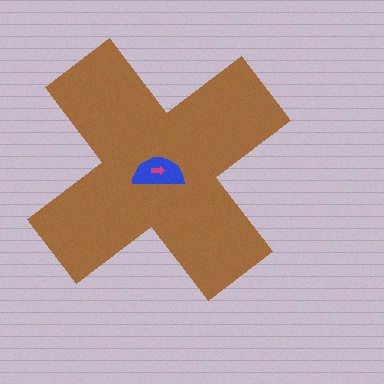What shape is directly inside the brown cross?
The blue semicircle.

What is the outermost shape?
The brown cross.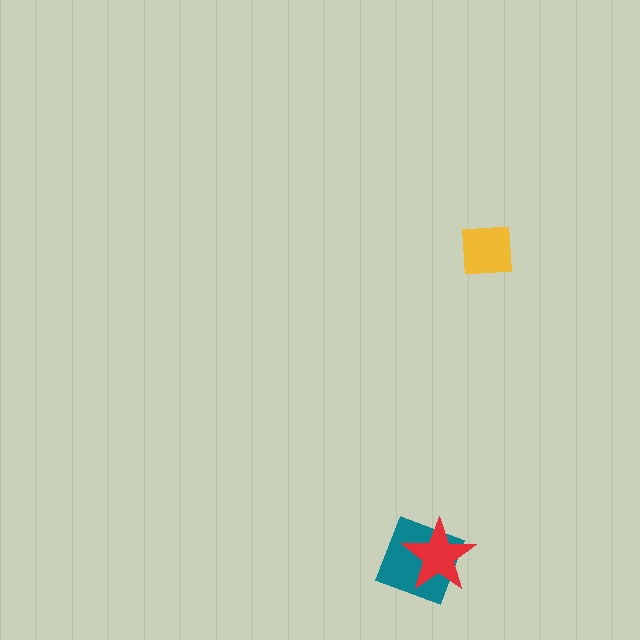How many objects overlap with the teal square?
1 object overlaps with the teal square.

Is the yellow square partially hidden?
No, no other shape covers it.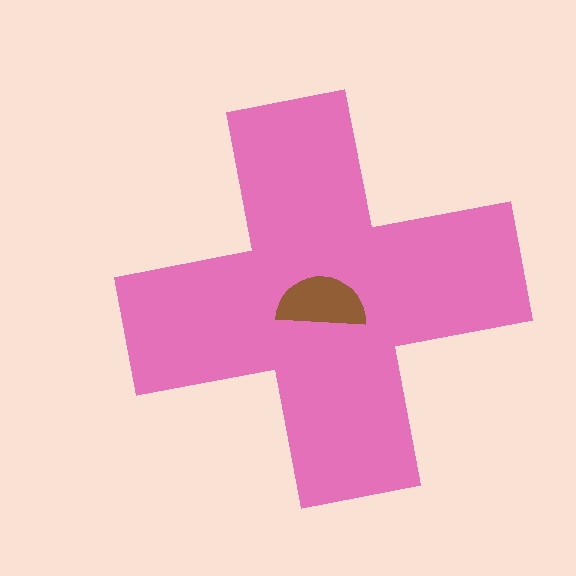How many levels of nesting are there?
2.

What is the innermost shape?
The brown semicircle.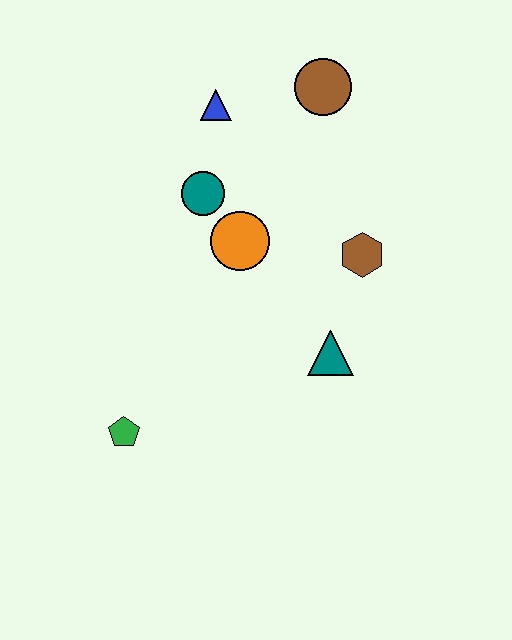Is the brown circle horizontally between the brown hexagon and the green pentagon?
Yes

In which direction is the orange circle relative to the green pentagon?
The orange circle is above the green pentagon.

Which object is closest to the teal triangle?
The brown hexagon is closest to the teal triangle.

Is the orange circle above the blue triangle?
No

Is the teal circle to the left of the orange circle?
Yes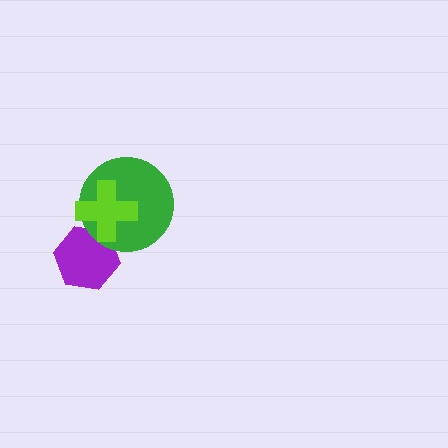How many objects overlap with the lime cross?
3 objects overlap with the lime cross.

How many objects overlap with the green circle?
3 objects overlap with the green circle.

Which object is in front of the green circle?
The lime cross is in front of the green circle.